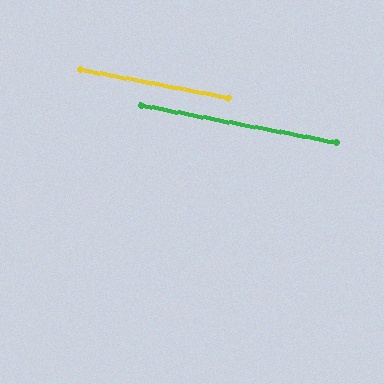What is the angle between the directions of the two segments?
Approximately 0 degrees.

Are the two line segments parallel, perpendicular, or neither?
Parallel — their directions differ by only 0.1°.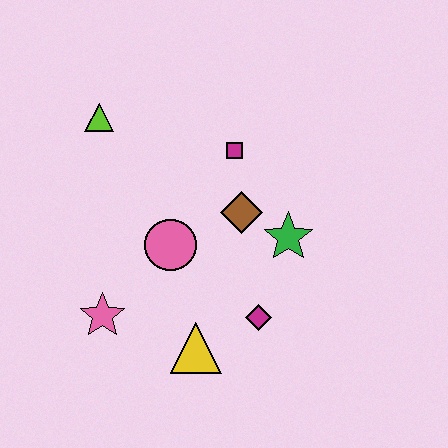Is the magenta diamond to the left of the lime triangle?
No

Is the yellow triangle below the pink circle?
Yes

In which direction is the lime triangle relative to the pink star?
The lime triangle is above the pink star.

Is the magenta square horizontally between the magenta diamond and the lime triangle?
Yes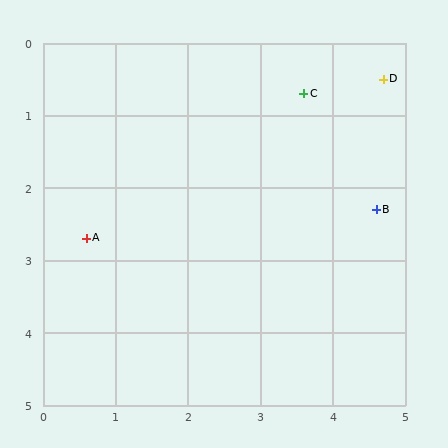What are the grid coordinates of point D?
Point D is at approximately (4.7, 0.5).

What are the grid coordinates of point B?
Point B is at approximately (4.6, 2.3).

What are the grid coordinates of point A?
Point A is at approximately (0.6, 2.7).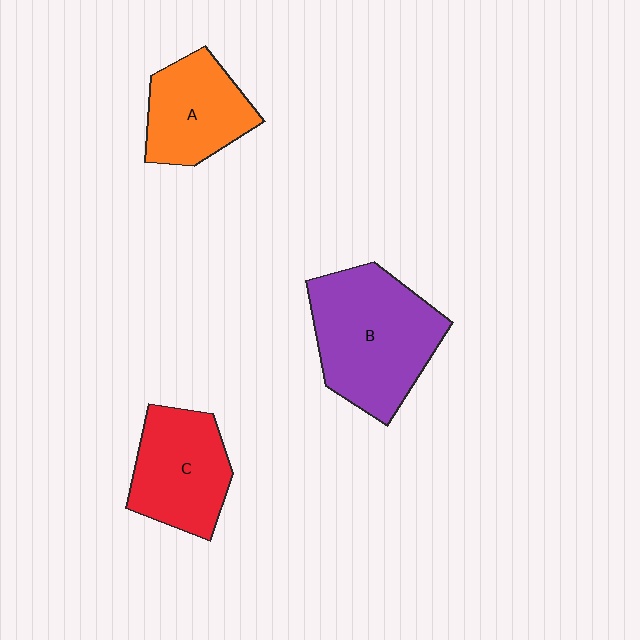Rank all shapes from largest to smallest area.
From largest to smallest: B (purple), C (red), A (orange).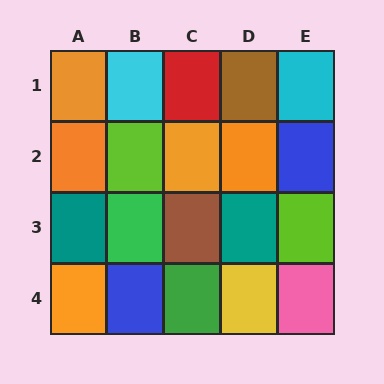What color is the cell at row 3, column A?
Teal.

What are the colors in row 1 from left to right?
Orange, cyan, red, brown, cyan.